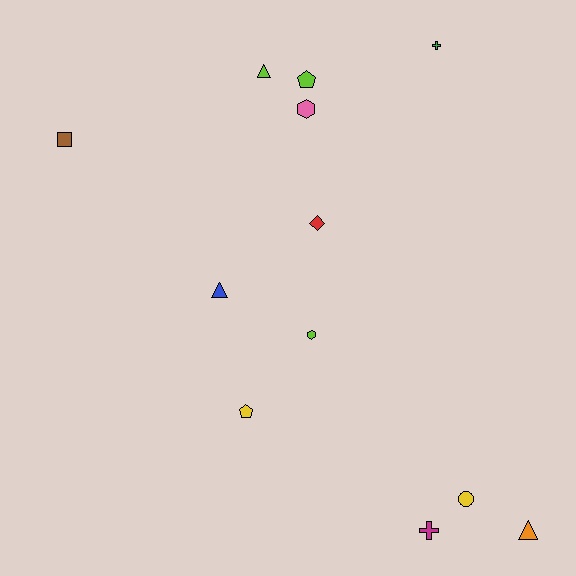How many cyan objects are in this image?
There are no cyan objects.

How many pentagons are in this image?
There are 2 pentagons.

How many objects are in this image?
There are 12 objects.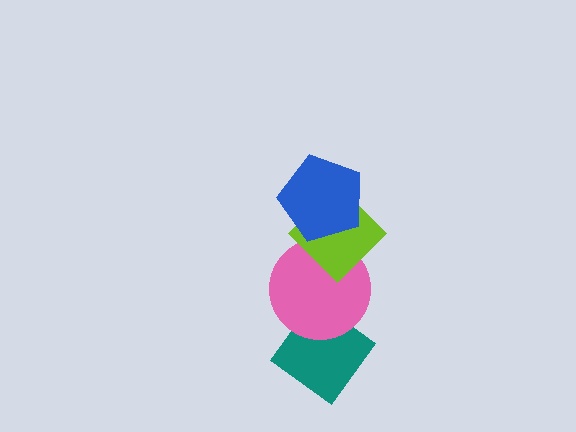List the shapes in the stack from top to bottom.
From top to bottom: the blue pentagon, the lime diamond, the pink circle, the teal diamond.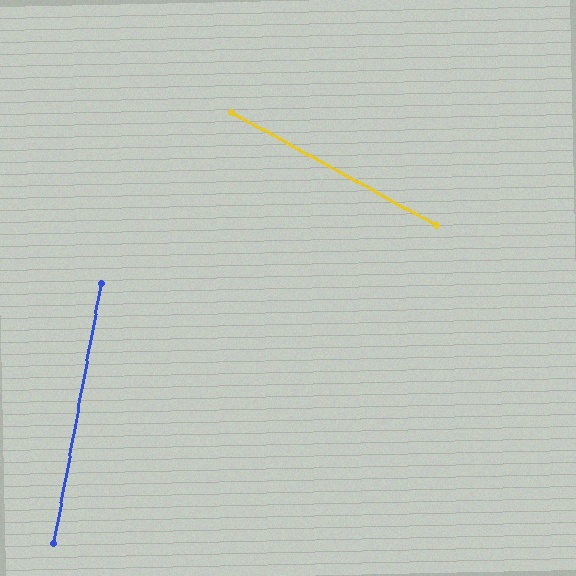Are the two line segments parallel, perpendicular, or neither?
Neither parallel nor perpendicular — they differ by about 72°.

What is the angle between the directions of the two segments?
Approximately 72 degrees.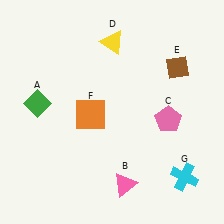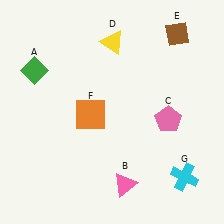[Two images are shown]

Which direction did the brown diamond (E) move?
The brown diamond (E) moved up.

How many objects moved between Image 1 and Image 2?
2 objects moved between the two images.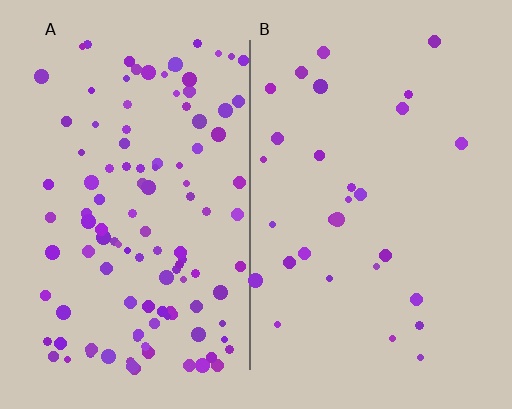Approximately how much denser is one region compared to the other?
Approximately 3.9× — region A over region B.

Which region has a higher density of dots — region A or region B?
A (the left).